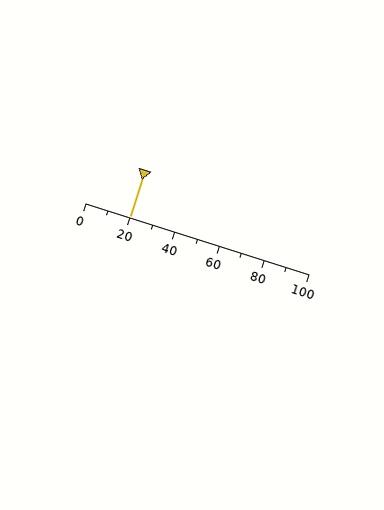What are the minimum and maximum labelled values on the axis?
The axis runs from 0 to 100.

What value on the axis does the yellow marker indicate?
The marker indicates approximately 20.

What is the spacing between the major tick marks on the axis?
The major ticks are spaced 20 apart.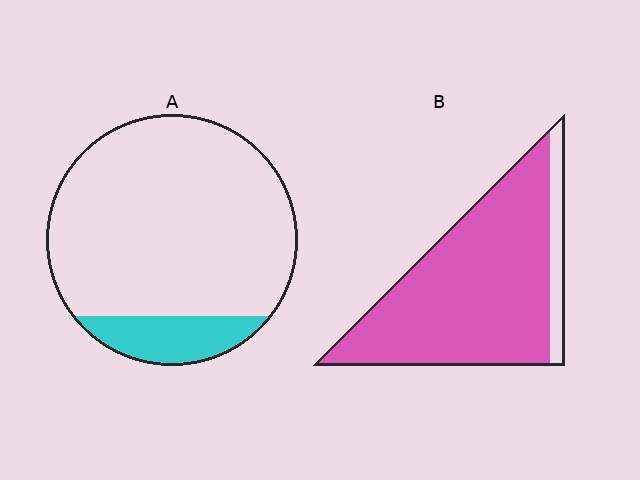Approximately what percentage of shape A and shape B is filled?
A is approximately 15% and B is approximately 90%.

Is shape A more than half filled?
No.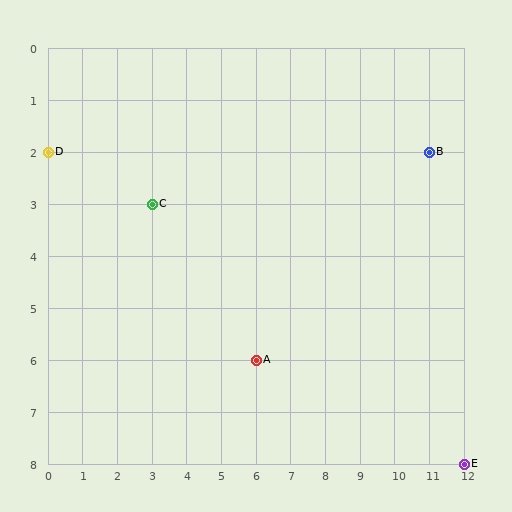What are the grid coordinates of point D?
Point D is at grid coordinates (0, 2).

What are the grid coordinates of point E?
Point E is at grid coordinates (12, 8).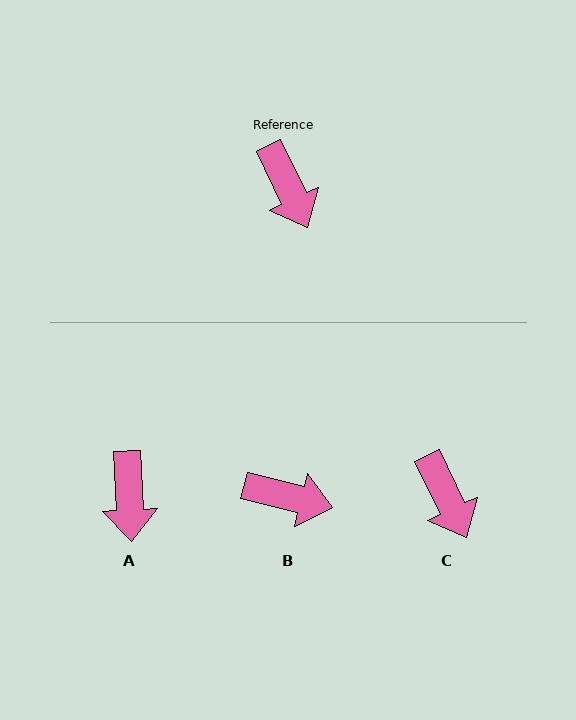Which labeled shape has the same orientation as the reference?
C.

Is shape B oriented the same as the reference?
No, it is off by about 51 degrees.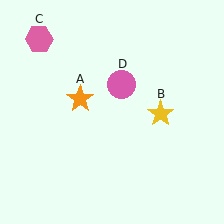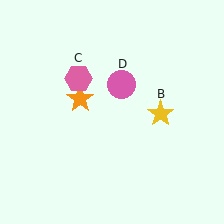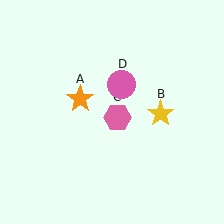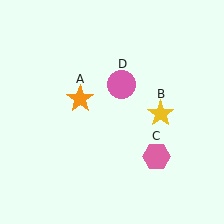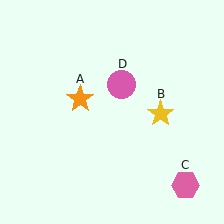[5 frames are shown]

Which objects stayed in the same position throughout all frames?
Orange star (object A) and yellow star (object B) and pink circle (object D) remained stationary.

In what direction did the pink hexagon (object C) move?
The pink hexagon (object C) moved down and to the right.